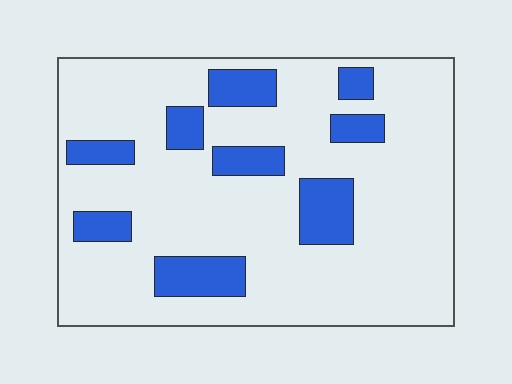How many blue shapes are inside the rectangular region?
9.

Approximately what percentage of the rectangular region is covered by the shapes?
Approximately 20%.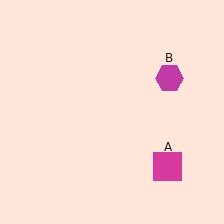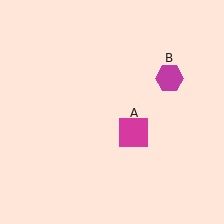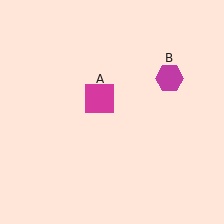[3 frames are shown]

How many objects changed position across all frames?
1 object changed position: magenta square (object A).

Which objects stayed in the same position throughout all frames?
Magenta hexagon (object B) remained stationary.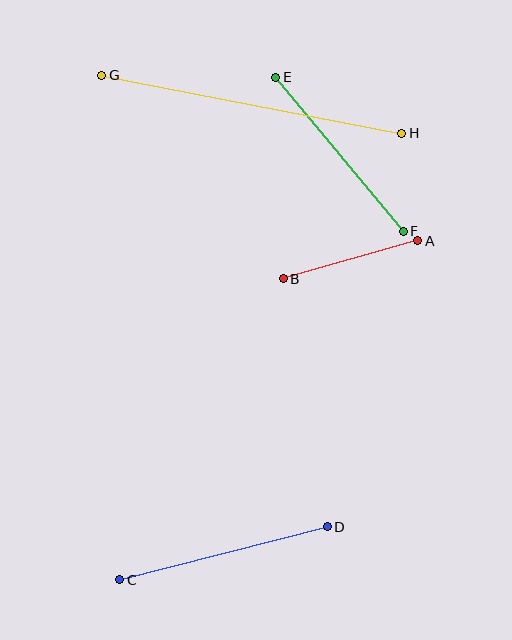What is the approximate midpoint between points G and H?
The midpoint is at approximately (252, 104) pixels.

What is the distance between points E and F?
The distance is approximately 200 pixels.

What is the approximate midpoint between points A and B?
The midpoint is at approximately (350, 260) pixels.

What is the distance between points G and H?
The distance is approximately 306 pixels.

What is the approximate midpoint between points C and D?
The midpoint is at approximately (224, 553) pixels.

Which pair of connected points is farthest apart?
Points G and H are farthest apart.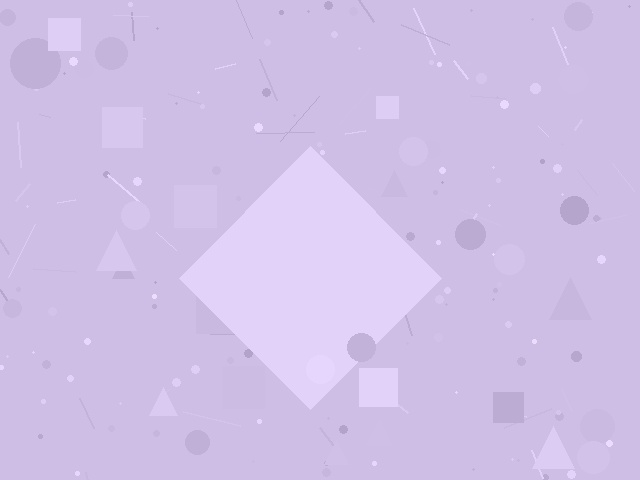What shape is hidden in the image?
A diamond is hidden in the image.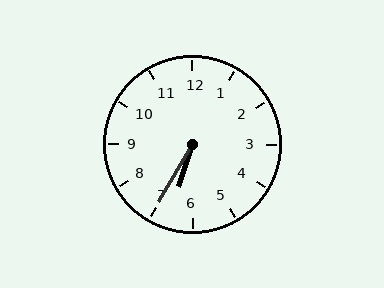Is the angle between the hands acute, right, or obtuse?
It is acute.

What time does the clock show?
6:35.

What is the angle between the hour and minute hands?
Approximately 12 degrees.